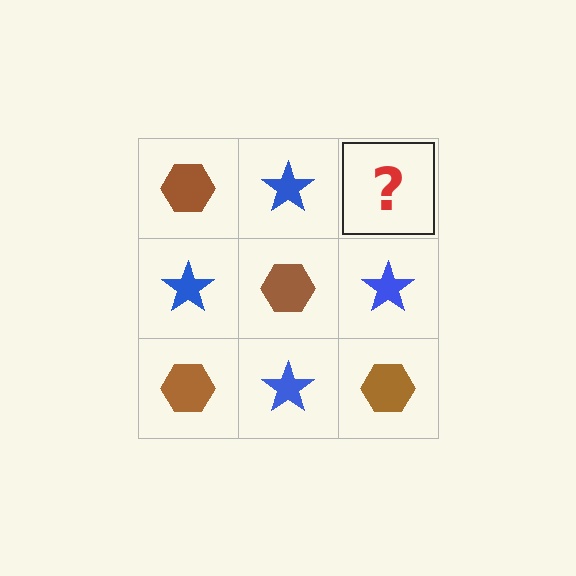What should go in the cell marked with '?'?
The missing cell should contain a brown hexagon.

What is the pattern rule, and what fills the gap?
The rule is that it alternates brown hexagon and blue star in a checkerboard pattern. The gap should be filled with a brown hexagon.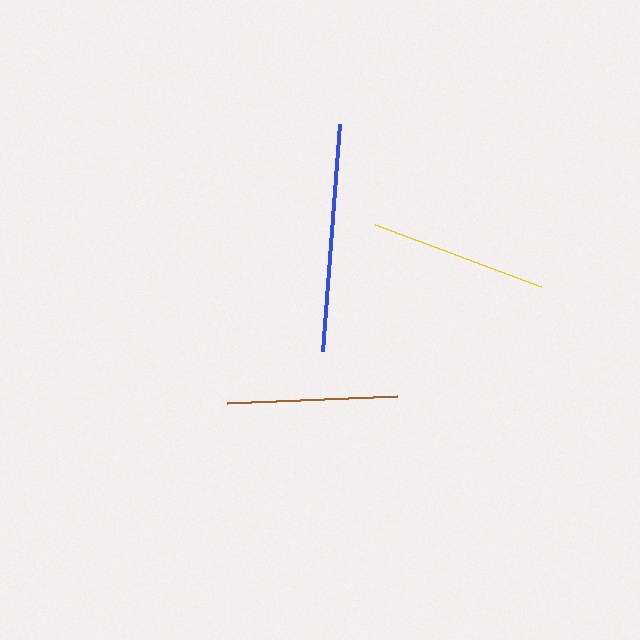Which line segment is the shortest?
The brown line is the shortest at approximately 171 pixels.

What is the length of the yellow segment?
The yellow segment is approximately 177 pixels long.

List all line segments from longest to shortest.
From longest to shortest: blue, yellow, brown.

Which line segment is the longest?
The blue line is the longest at approximately 228 pixels.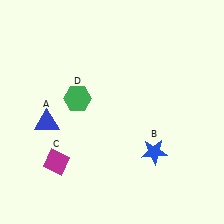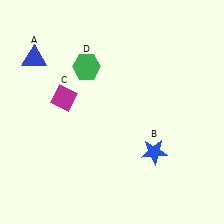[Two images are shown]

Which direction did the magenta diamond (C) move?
The magenta diamond (C) moved up.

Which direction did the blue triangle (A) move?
The blue triangle (A) moved up.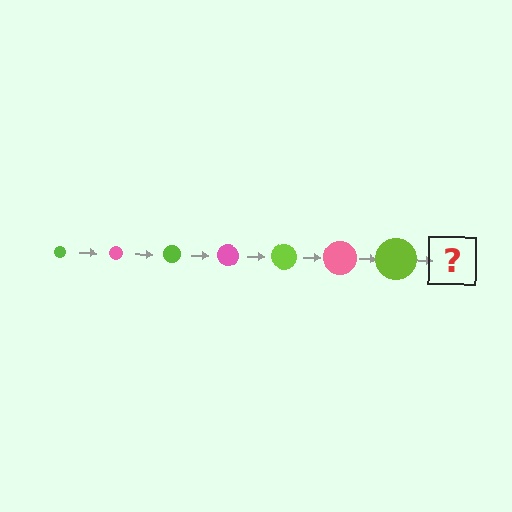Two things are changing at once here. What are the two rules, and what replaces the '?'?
The two rules are that the circle grows larger each step and the color cycles through lime and pink. The '?' should be a pink circle, larger than the previous one.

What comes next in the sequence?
The next element should be a pink circle, larger than the previous one.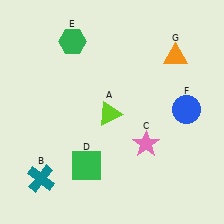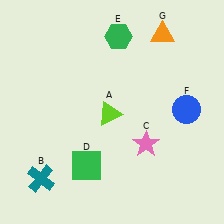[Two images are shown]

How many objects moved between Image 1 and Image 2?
2 objects moved between the two images.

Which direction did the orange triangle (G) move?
The orange triangle (G) moved up.